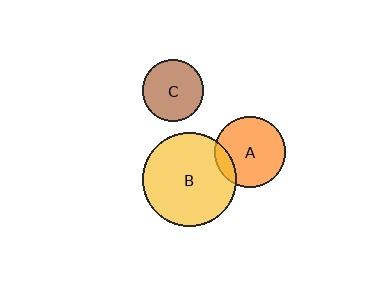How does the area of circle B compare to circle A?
Approximately 1.8 times.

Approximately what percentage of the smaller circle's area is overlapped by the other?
Approximately 15%.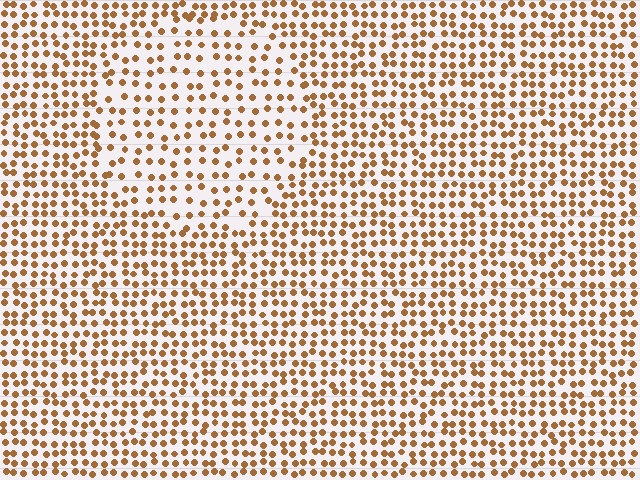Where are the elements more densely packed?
The elements are more densely packed outside the circle boundary.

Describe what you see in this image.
The image contains small brown elements arranged at two different densities. A circle-shaped region is visible where the elements are less densely packed than the surrounding area.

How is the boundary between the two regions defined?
The boundary is defined by a change in element density (approximately 1.7x ratio). All elements are the same color, size, and shape.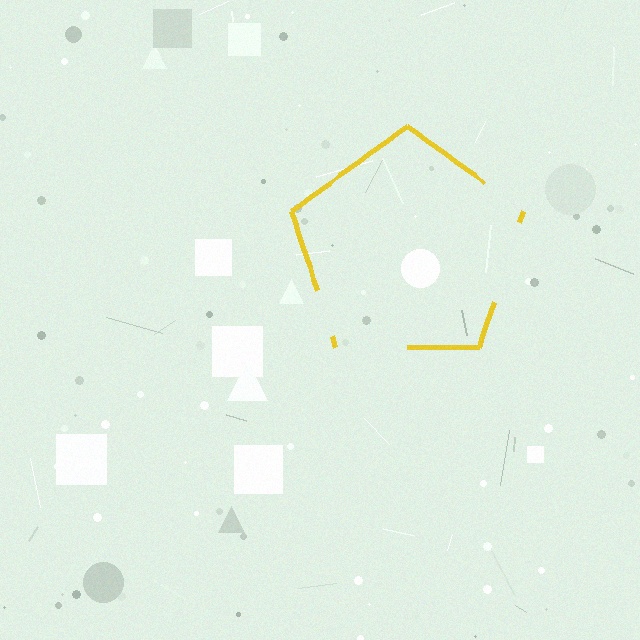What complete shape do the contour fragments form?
The contour fragments form a pentagon.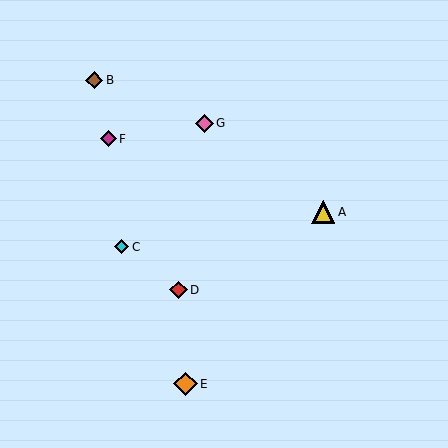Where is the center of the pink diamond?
The center of the pink diamond is at (205, 123).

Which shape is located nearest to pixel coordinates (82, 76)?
The brown diamond (labeled B) at (94, 80) is nearest to that location.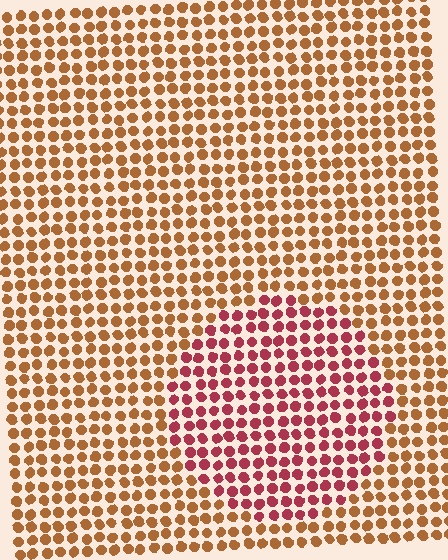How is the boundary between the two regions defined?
The boundary is defined purely by a slight shift in hue (about 40 degrees). Spacing, size, and orientation are identical on both sides.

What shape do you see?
I see a circle.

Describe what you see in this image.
The image is filled with small brown elements in a uniform arrangement. A circle-shaped region is visible where the elements are tinted to a slightly different hue, forming a subtle color boundary.